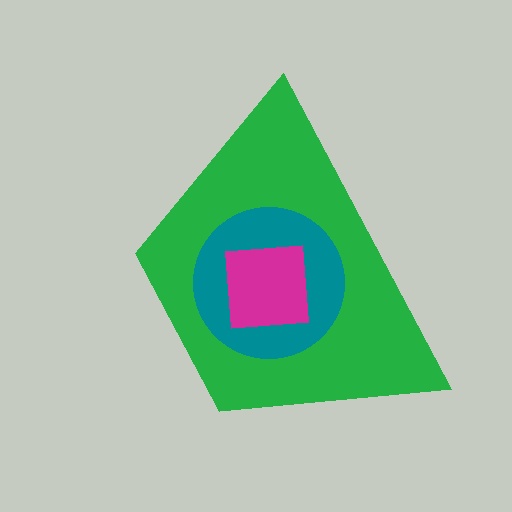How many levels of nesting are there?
3.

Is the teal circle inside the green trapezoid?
Yes.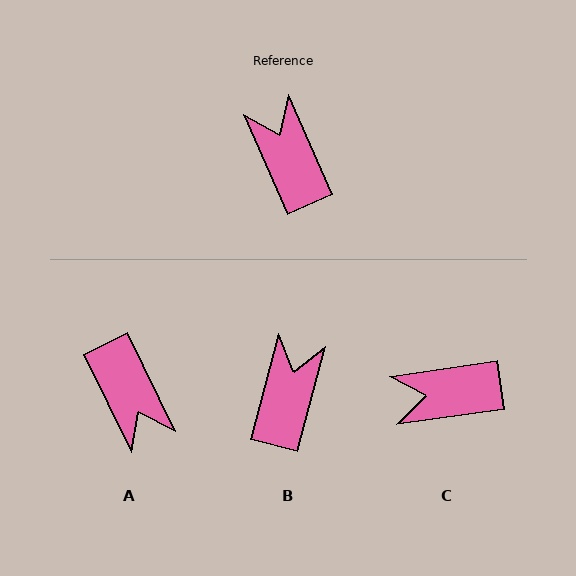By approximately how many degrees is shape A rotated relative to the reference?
Approximately 178 degrees clockwise.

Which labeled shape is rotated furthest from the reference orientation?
A, about 178 degrees away.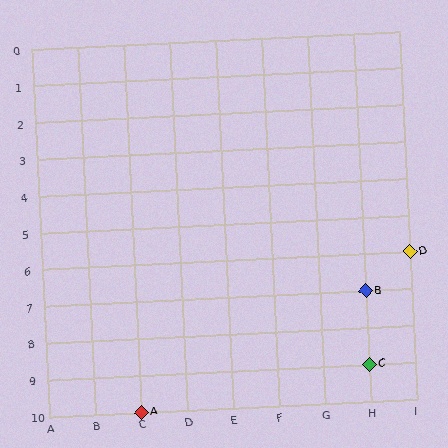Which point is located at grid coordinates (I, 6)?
Point D is at (I, 6).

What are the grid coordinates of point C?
Point C is at grid coordinates (H, 9).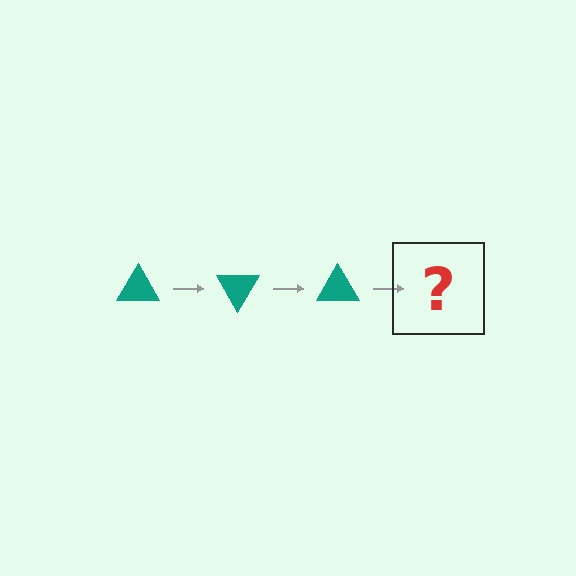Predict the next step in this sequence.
The next step is a teal triangle rotated 180 degrees.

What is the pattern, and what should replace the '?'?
The pattern is that the triangle rotates 60 degrees each step. The '?' should be a teal triangle rotated 180 degrees.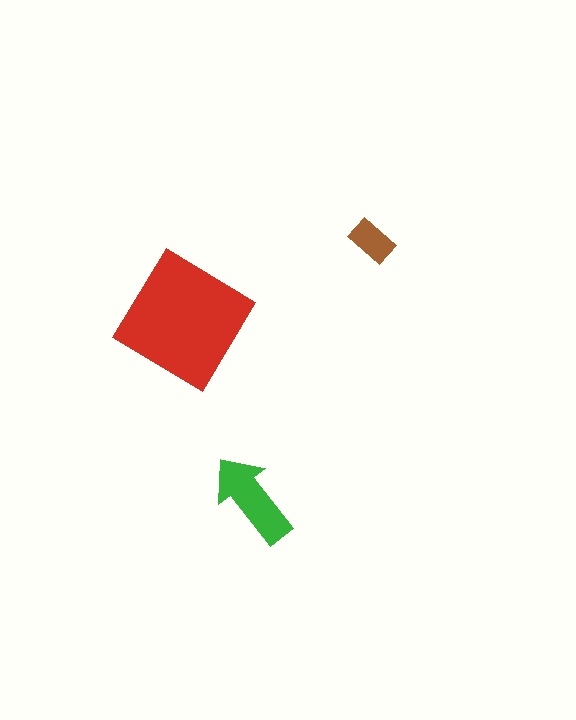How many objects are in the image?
There are 3 objects in the image.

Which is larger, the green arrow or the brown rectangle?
The green arrow.